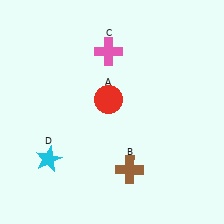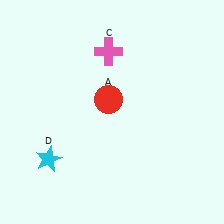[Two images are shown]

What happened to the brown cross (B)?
The brown cross (B) was removed in Image 2. It was in the bottom-right area of Image 1.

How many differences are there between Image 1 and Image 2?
There is 1 difference between the two images.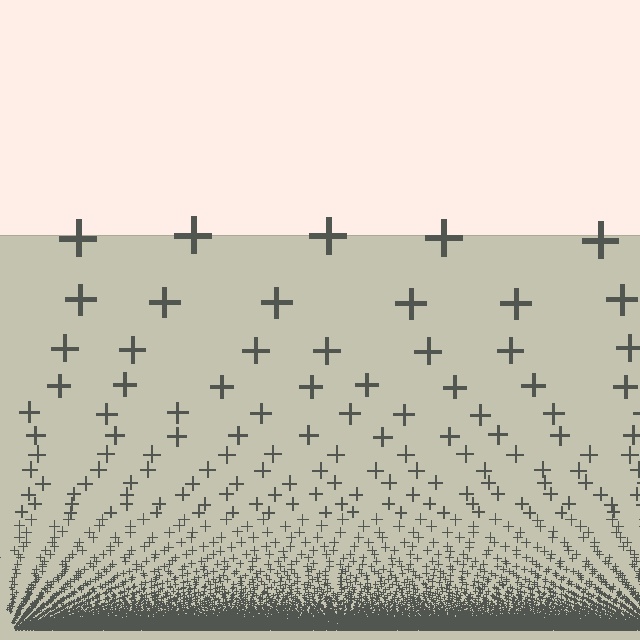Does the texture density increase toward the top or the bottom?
Density increases toward the bottom.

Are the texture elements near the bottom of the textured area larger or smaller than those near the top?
Smaller. The gradient is inverted — elements near the bottom are smaller and denser.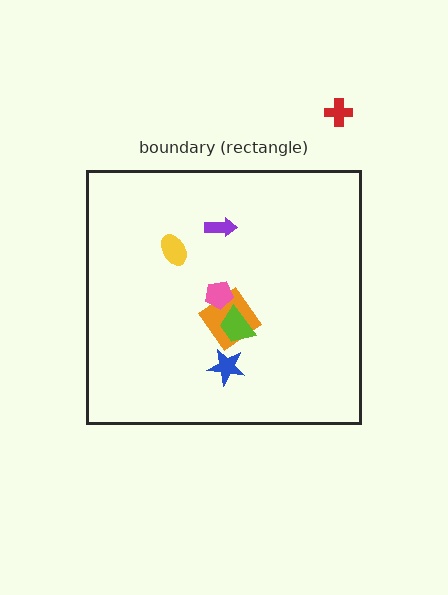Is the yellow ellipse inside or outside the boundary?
Inside.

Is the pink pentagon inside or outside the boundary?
Inside.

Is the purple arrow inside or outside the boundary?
Inside.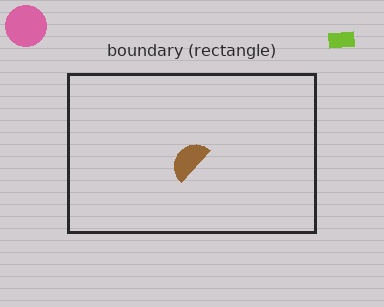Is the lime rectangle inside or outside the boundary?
Outside.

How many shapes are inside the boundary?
1 inside, 2 outside.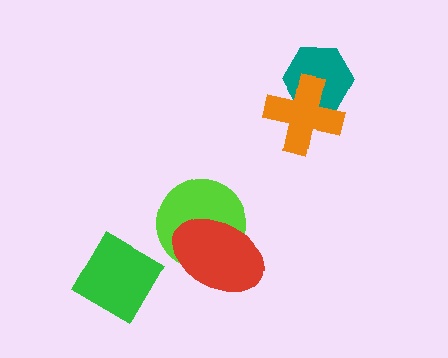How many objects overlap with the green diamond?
0 objects overlap with the green diamond.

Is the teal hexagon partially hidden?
Yes, it is partially covered by another shape.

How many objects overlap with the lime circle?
1 object overlaps with the lime circle.